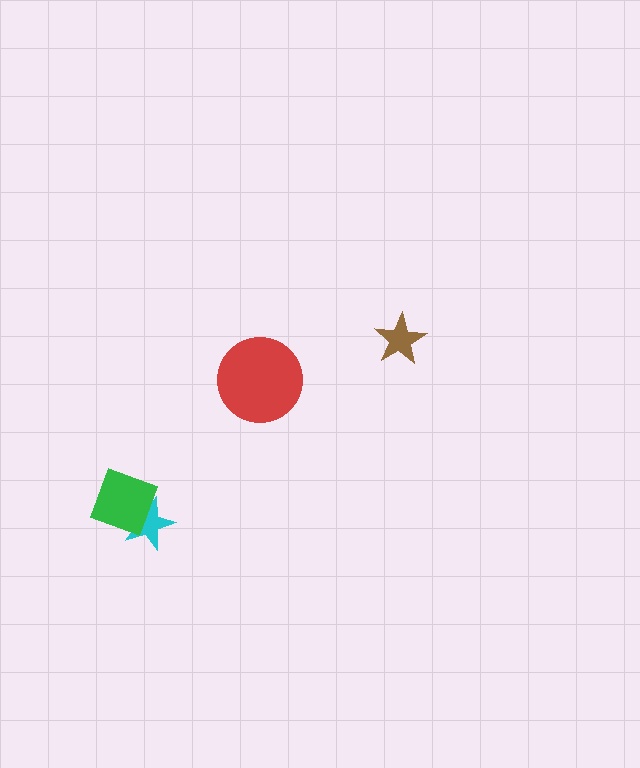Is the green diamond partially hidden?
No, no other shape covers it.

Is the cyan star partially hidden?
Yes, it is partially covered by another shape.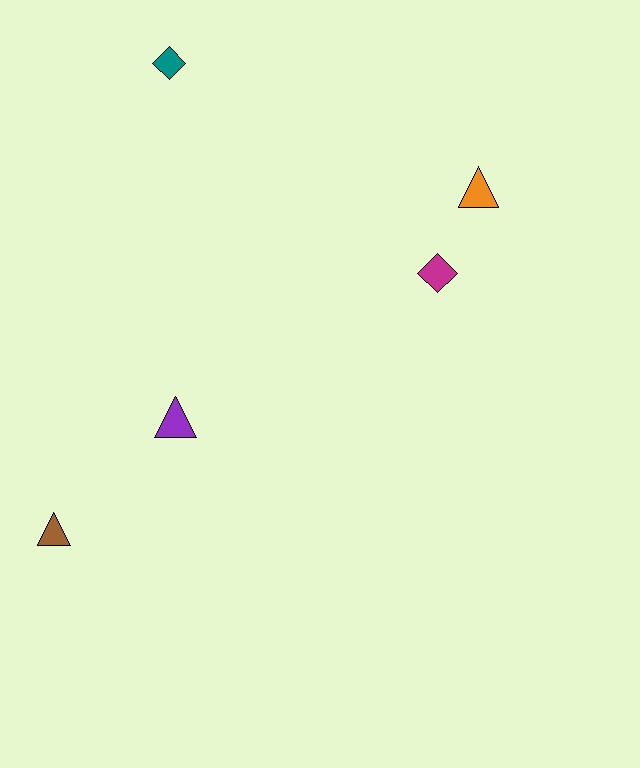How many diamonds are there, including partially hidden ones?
There are 2 diamonds.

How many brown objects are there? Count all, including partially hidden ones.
There is 1 brown object.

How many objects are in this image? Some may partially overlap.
There are 5 objects.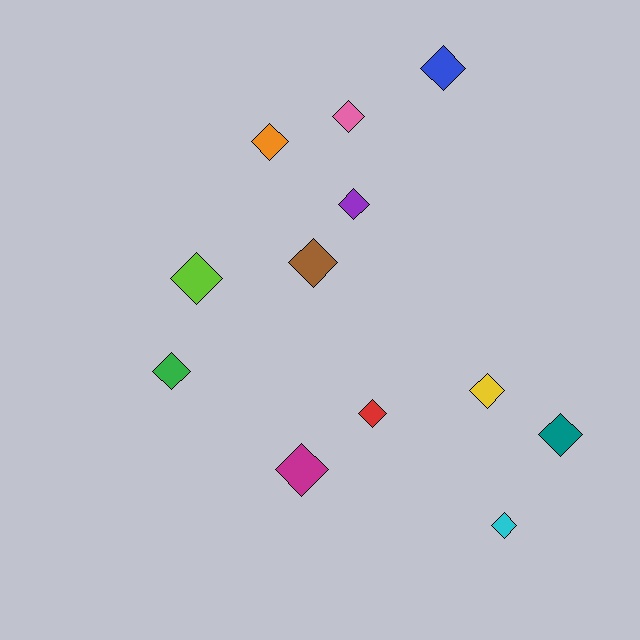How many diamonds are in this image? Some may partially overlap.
There are 12 diamonds.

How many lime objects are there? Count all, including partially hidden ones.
There is 1 lime object.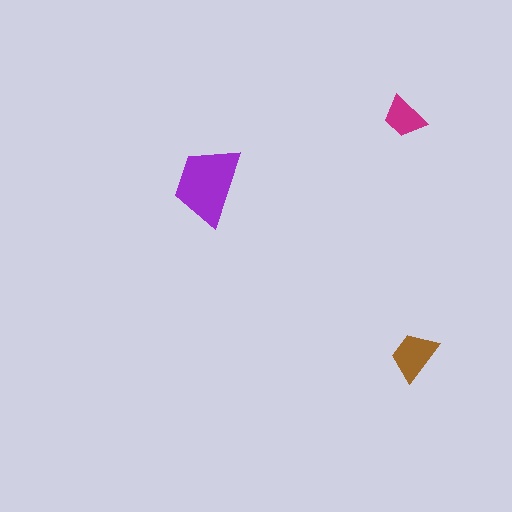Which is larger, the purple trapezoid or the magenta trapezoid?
The purple one.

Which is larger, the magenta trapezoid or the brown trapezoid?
The brown one.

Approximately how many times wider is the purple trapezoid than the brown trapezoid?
About 1.5 times wider.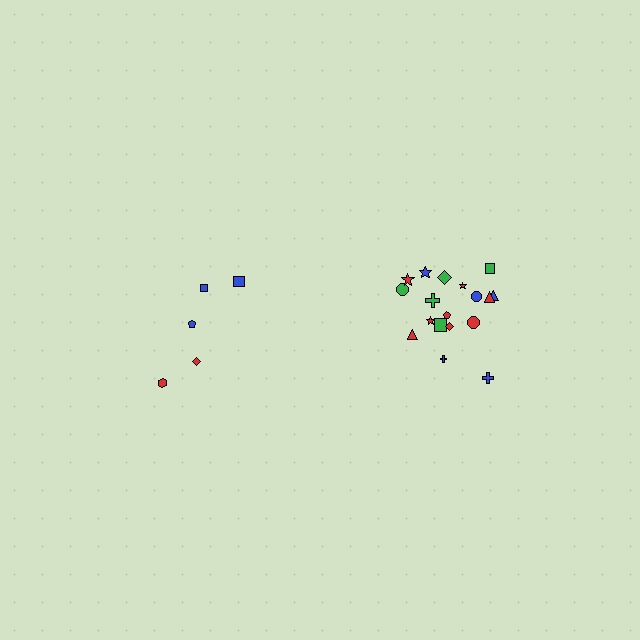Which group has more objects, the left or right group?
The right group.